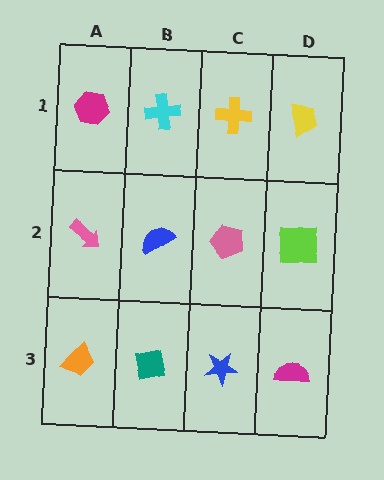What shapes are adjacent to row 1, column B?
A blue semicircle (row 2, column B), a magenta hexagon (row 1, column A), a yellow cross (row 1, column C).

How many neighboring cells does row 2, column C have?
4.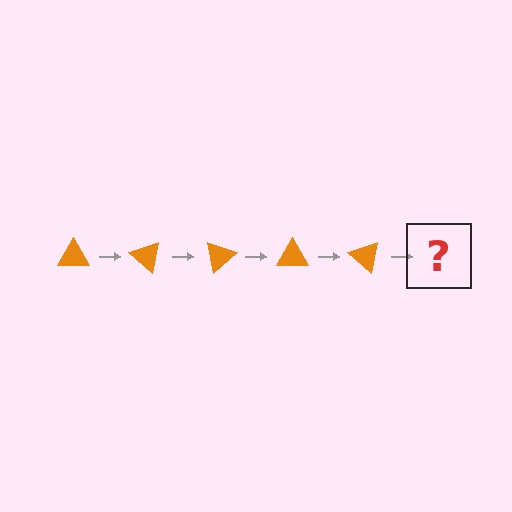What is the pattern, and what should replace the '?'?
The pattern is that the triangle rotates 40 degrees each step. The '?' should be an orange triangle rotated 200 degrees.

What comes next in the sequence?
The next element should be an orange triangle rotated 200 degrees.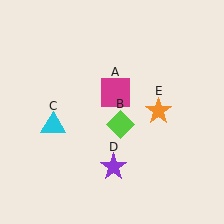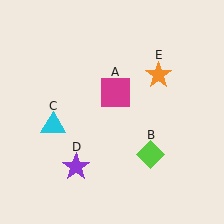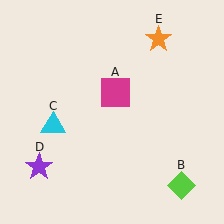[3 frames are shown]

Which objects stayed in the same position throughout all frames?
Magenta square (object A) and cyan triangle (object C) remained stationary.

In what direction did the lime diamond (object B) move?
The lime diamond (object B) moved down and to the right.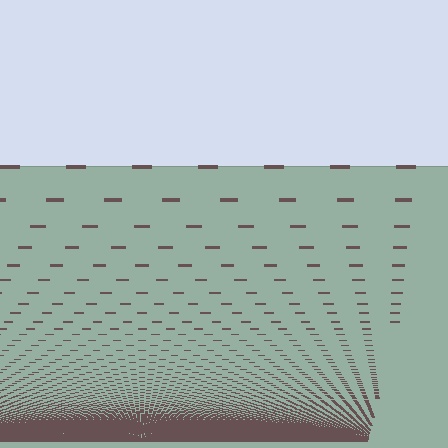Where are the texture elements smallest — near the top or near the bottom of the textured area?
Near the bottom.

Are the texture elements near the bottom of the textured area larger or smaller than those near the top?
Smaller. The gradient is inverted — elements near the bottom are smaller and denser.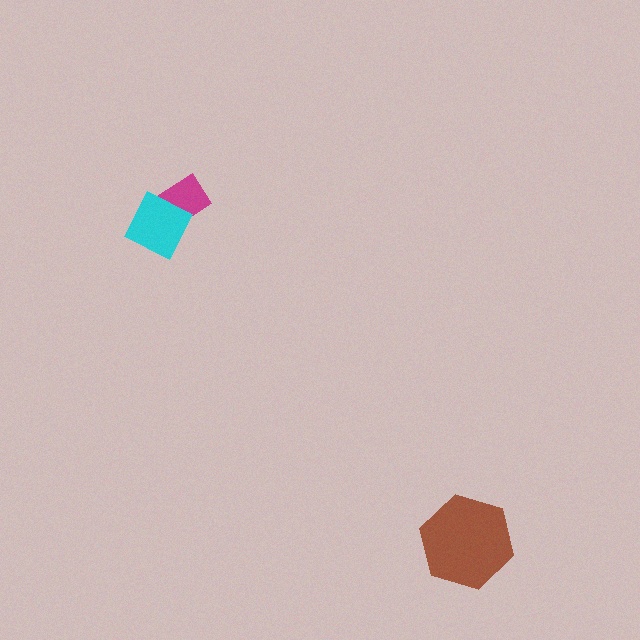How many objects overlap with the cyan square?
1 object overlaps with the cyan square.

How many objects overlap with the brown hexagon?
0 objects overlap with the brown hexagon.